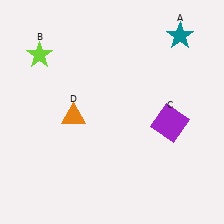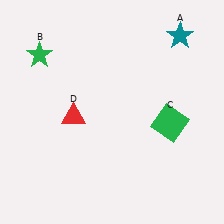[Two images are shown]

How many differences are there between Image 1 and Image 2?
There are 3 differences between the two images.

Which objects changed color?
B changed from lime to green. C changed from purple to green. D changed from orange to red.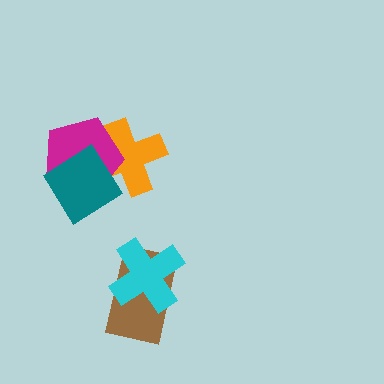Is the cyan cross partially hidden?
No, no other shape covers it.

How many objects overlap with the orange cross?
2 objects overlap with the orange cross.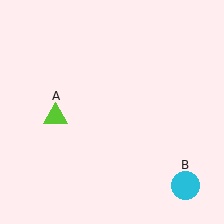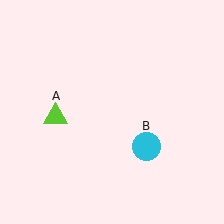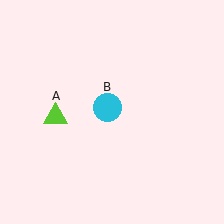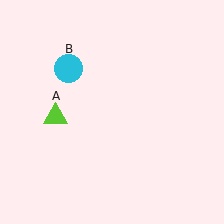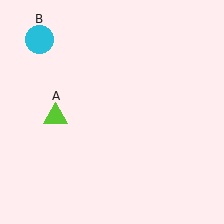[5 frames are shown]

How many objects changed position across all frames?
1 object changed position: cyan circle (object B).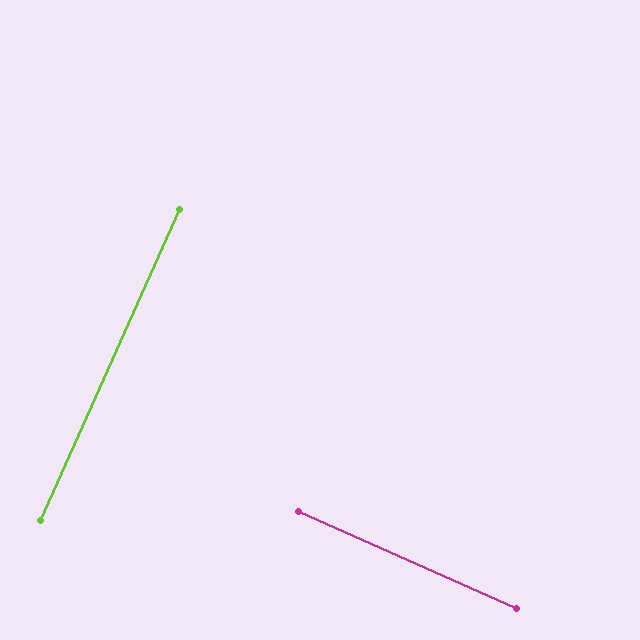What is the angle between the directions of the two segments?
Approximately 90 degrees.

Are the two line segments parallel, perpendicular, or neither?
Perpendicular — they meet at approximately 90°.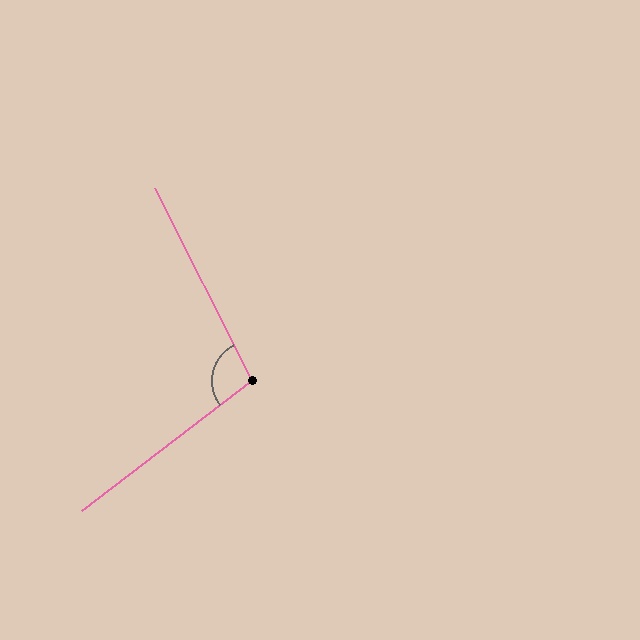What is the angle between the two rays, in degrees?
Approximately 101 degrees.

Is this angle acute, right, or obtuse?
It is obtuse.